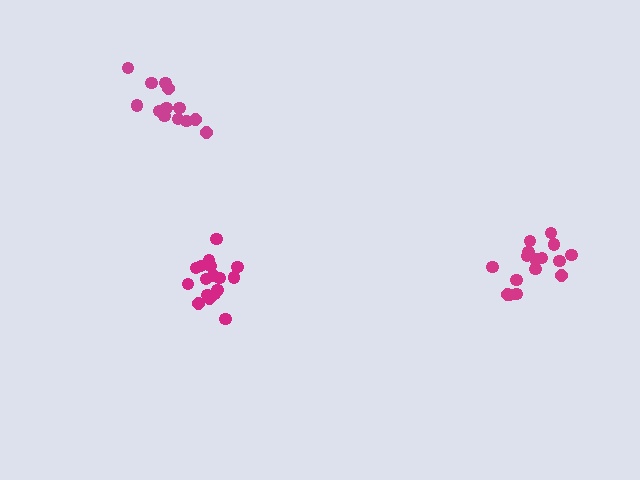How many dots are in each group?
Group 1: 16 dots, Group 2: 17 dots, Group 3: 13 dots (46 total).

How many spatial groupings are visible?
There are 3 spatial groupings.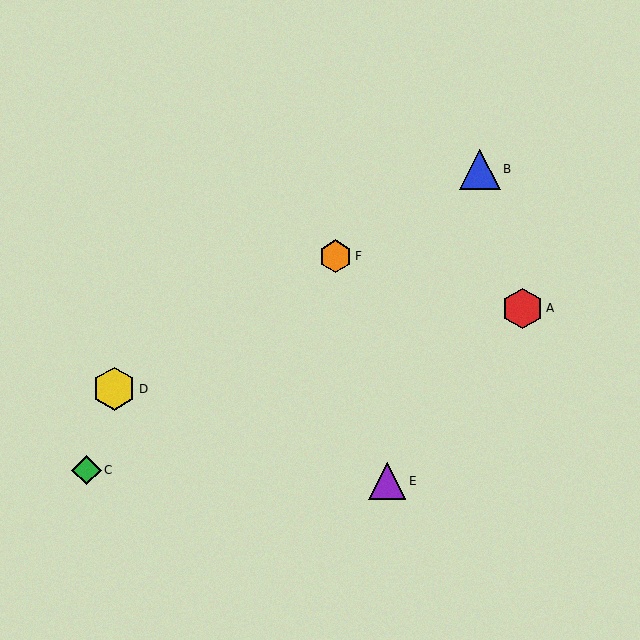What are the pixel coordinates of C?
Object C is at (86, 470).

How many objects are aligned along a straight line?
3 objects (B, D, F) are aligned along a straight line.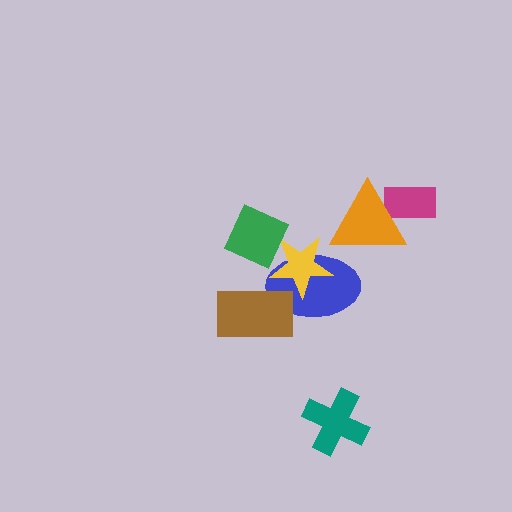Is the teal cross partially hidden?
No, no other shape covers it.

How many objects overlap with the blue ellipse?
2 objects overlap with the blue ellipse.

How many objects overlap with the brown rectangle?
1 object overlaps with the brown rectangle.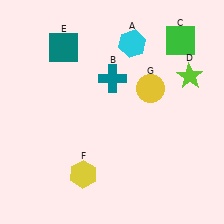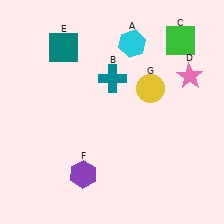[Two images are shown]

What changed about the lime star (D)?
In Image 1, D is lime. In Image 2, it changed to pink.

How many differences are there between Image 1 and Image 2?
There are 2 differences between the two images.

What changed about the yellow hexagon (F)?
In Image 1, F is yellow. In Image 2, it changed to purple.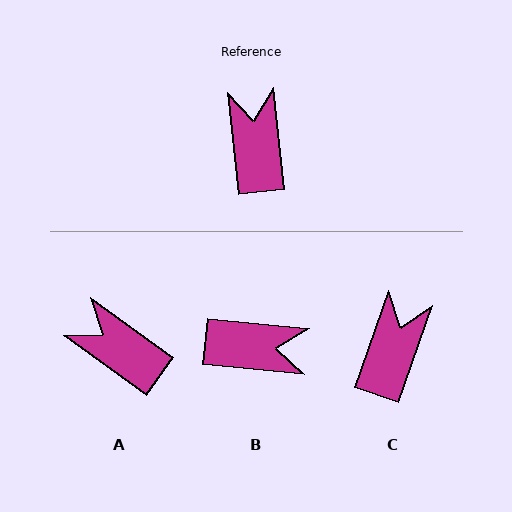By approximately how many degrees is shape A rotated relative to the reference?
Approximately 48 degrees counter-clockwise.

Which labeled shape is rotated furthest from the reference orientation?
B, about 102 degrees away.